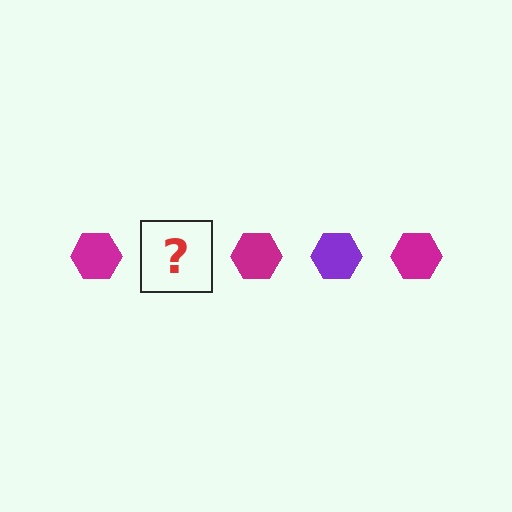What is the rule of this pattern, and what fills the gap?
The rule is that the pattern cycles through magenta, purple hexagons. The gap should be filled with a purple hexagon.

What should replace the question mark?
The question mark should be replaced with a purple hexagon.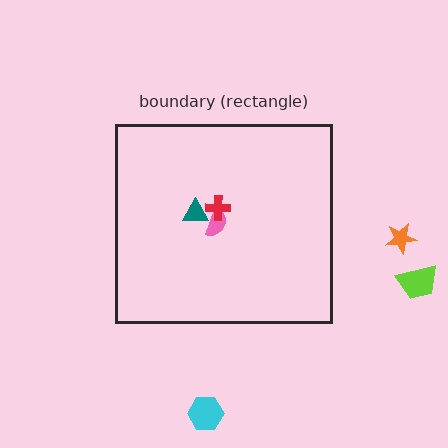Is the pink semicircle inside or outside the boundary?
Inside.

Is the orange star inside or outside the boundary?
Outside.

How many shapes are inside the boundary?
3 inside, 3 outside.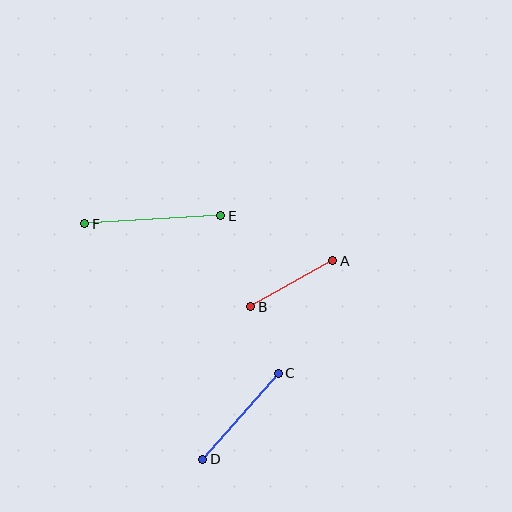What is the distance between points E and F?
The distance is approximately 136 pixels.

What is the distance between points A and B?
The distance is approximately 94 pixels.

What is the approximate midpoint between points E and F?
The midpoint is at approximately (153, 220) pixels.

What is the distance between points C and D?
The distance is approximately 114 pixels.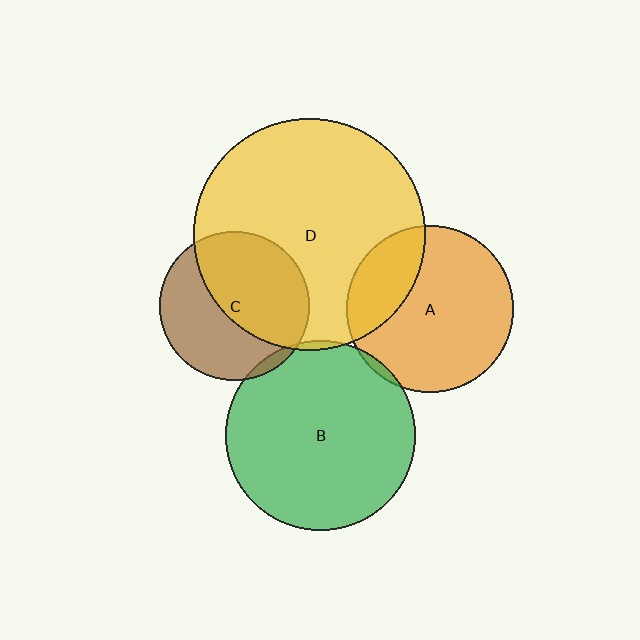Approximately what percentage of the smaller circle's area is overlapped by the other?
Approximately 5%.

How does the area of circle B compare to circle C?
Approximately 1.6 times.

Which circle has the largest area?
Circle D (yellow).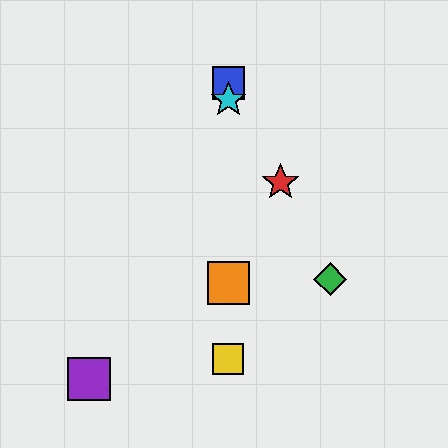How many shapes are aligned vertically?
4 shapes (the blue square, the yellow square, the orange square, the cyan star) are aligned vertically.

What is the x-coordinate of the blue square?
The blue square is at x≈228.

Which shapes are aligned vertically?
The blue square, the yellow square, the orange square, the cyan star are aligned vertically.